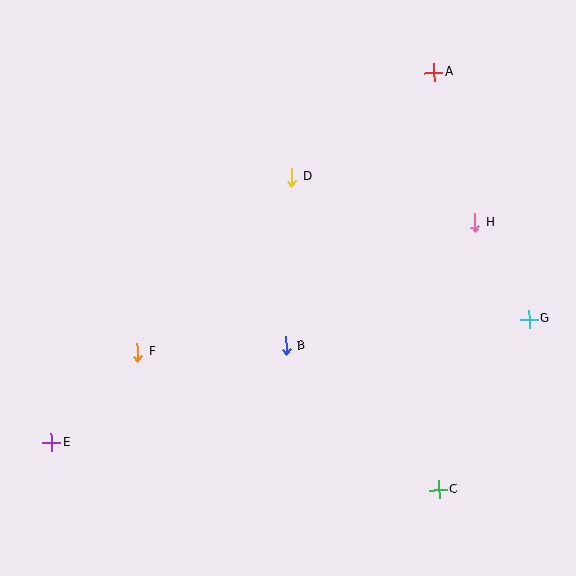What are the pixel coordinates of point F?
Point F is at (138, 352).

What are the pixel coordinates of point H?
Point H is at (475, 223).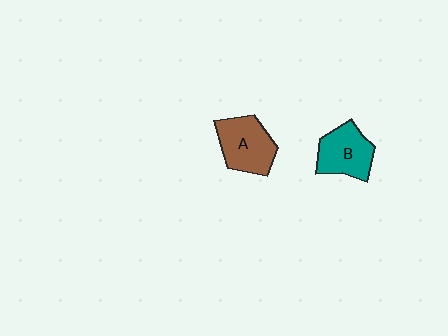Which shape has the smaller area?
Shape B (teal).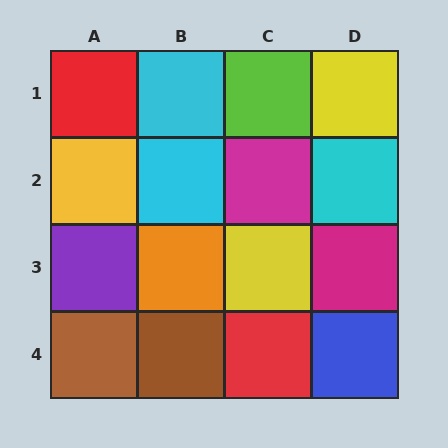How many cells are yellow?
3 cells are yellow.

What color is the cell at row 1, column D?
Yellow.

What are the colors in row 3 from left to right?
Purple, orange, yellow, magenta.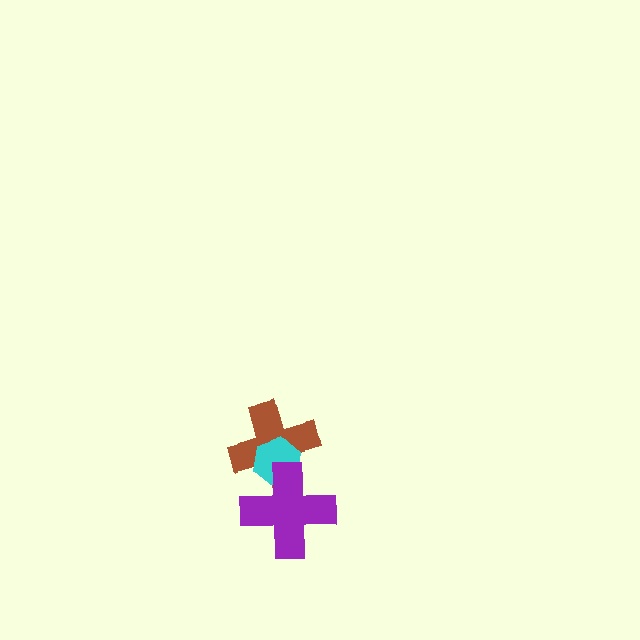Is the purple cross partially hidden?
No, no other shape covers it.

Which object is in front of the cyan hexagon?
The purple cross is in front of the cyan hexagon.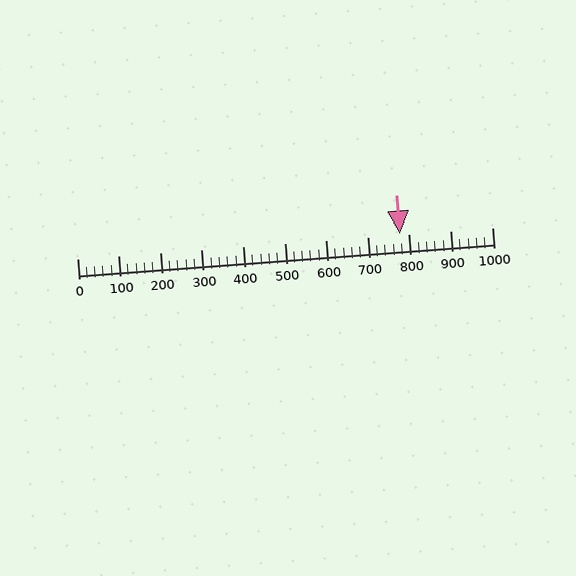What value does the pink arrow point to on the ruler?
The pink arrow points to approximately 779.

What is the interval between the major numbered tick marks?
The major tick marks are spaced 100 units apart.